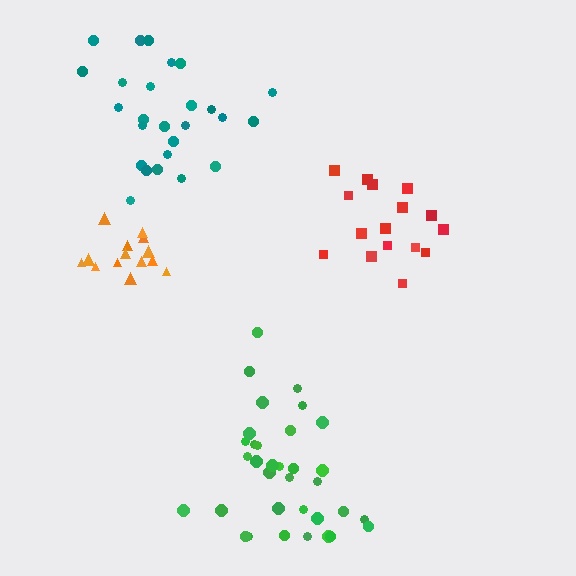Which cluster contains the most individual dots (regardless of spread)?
Green (34).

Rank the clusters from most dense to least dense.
orange, green, teal, red.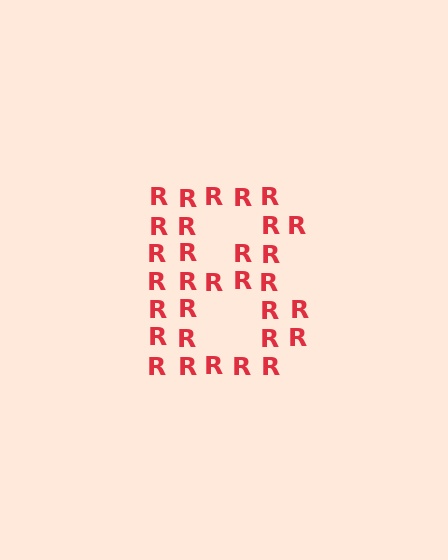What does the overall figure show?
The overall figure shows the letter B.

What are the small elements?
The small elements are letter R's.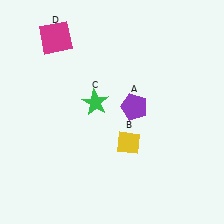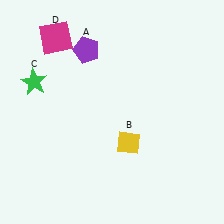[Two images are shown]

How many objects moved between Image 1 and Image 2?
2 objects moved between the two images.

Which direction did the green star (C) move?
The green star (C) moved left.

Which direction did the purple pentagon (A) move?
The purple pentagon (A) moved up.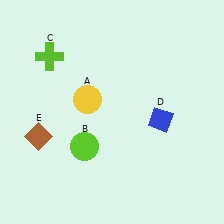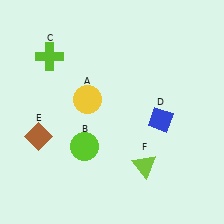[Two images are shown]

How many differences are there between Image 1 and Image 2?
There is 1 difference between the two images.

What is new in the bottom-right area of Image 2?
A lime triangle (F) was added in the bottom-right area of Image 2.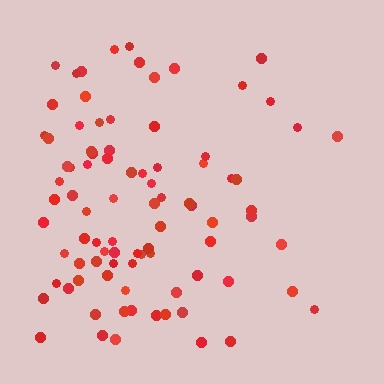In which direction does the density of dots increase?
From right to left, with the left side densest.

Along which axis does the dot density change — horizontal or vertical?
Horizontal.